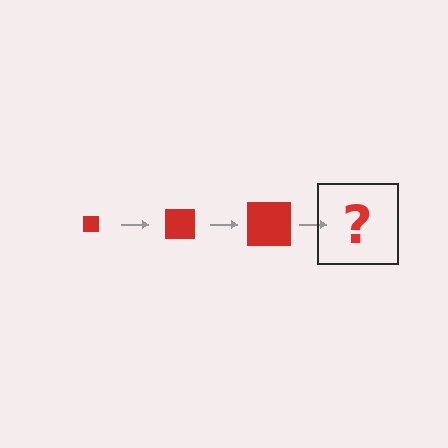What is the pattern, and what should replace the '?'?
The pattern is that the square gets progressively larger each step. The '?' should be a red square, larger than the previous one.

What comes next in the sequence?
The next element should be a red square, larger than the previous one.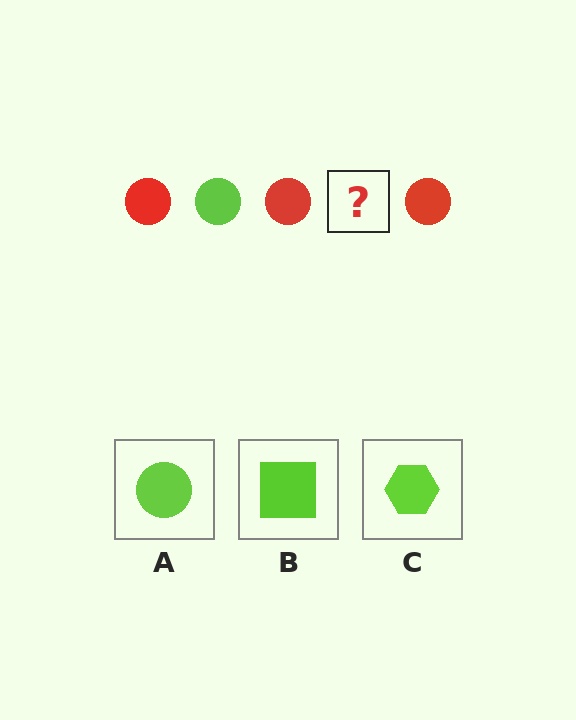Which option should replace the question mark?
Option A.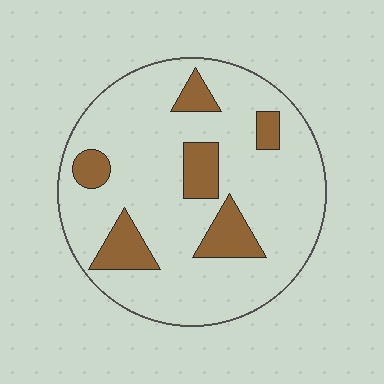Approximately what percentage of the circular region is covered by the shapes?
Approximately 20%.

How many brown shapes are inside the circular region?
6.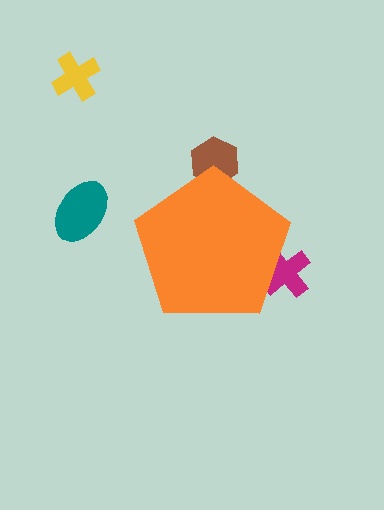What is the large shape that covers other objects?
An orange pentagon.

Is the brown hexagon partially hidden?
Yes, the brown hexagon is partially hidden behind the orange pentagon.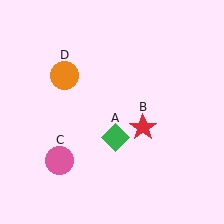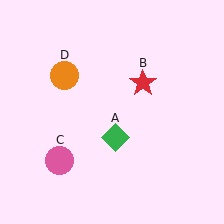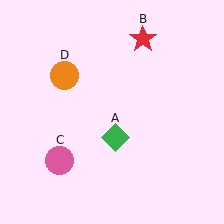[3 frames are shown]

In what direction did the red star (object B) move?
The red star (object B) moved up.